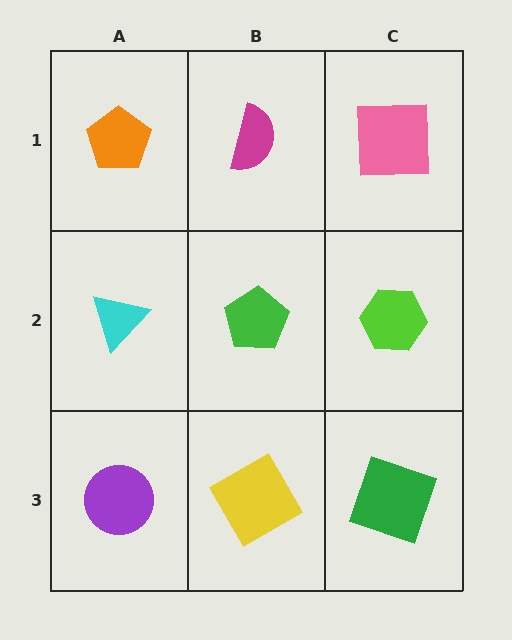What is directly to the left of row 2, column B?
A cyan triangle.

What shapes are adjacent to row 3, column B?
A green pentagon (row 2, column B), a purple circle (row 3, column A), a green square (row 3, column C).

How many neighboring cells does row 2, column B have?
4.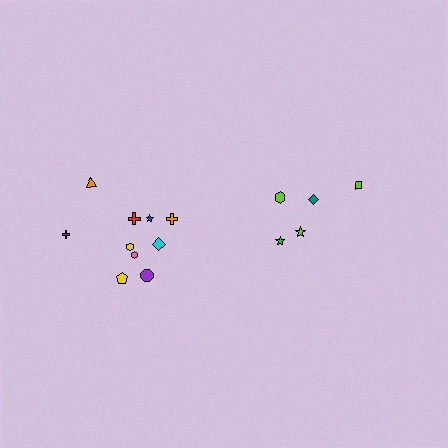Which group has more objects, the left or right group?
The left group.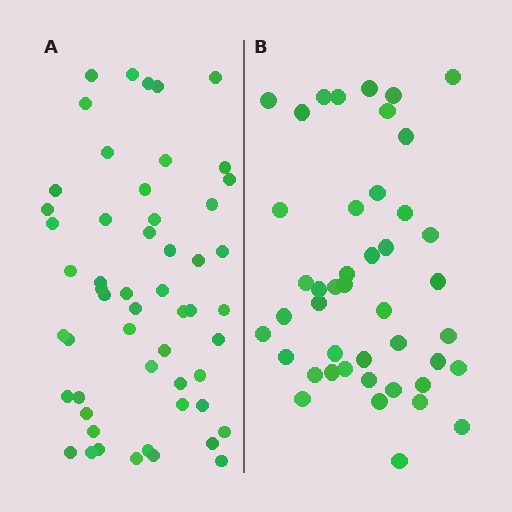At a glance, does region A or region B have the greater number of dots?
Region A (the left region) has more dots.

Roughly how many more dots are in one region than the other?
Region A has roughly 10 or so more dots than region B.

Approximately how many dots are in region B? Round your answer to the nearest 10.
About 40 dots. (The exact count is 44, which rounds to 40.)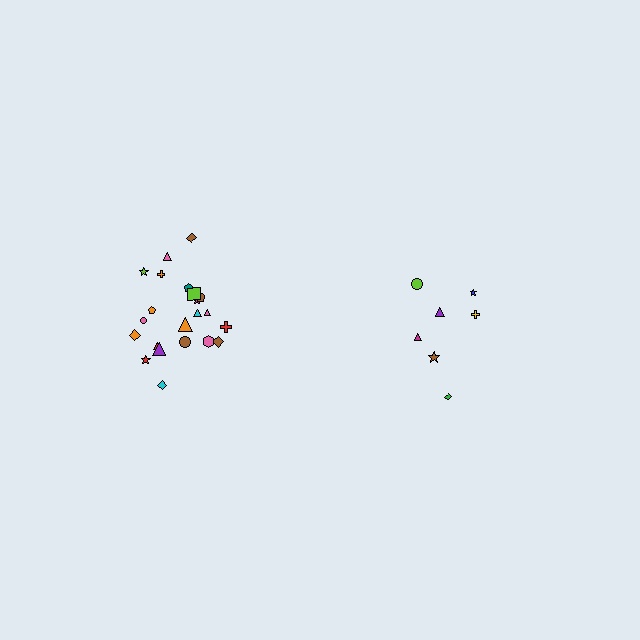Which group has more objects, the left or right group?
The left group.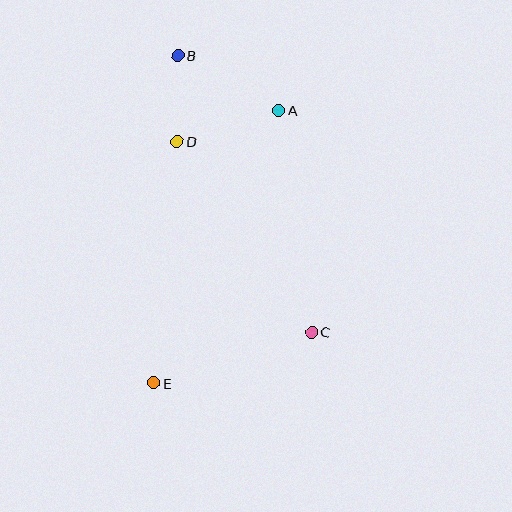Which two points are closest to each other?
Points B and D are closest to each other.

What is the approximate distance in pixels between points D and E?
The distance between D and E is approximately 243 pixels.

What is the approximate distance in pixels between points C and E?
The distance between C and E is approximately 166 pixels.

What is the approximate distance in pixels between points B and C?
The distance between B and C is approximately 308 pixels.